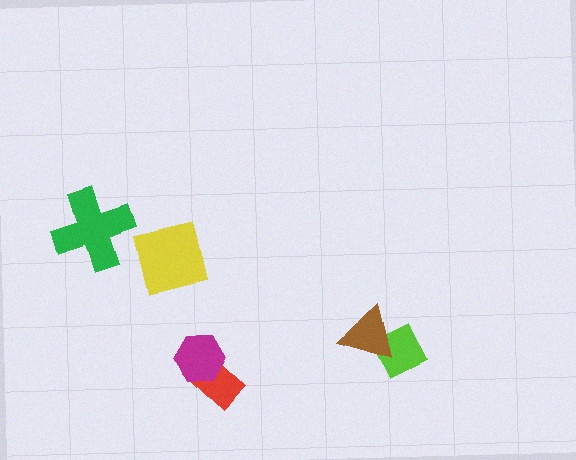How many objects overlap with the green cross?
0 objects overlap with the green cross.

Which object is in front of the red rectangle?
The magenta hexagon is in front of the red rectangle.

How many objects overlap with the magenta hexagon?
1 object overlaps with the magenta hexagon.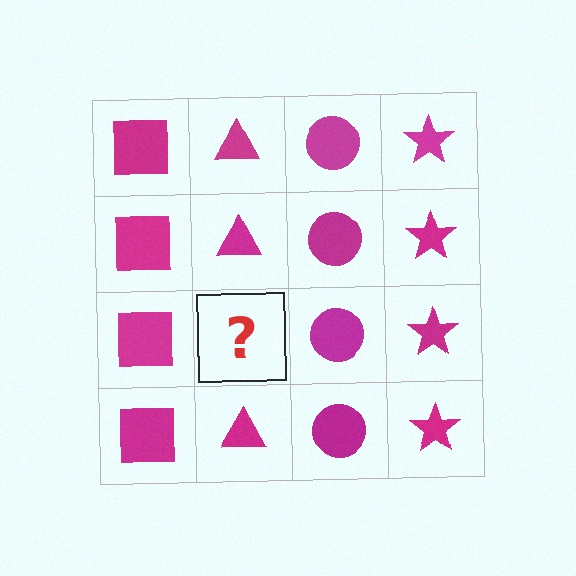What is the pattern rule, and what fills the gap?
The rule is that each column has a consistent shape. The gap should be filled with a magenta triangle.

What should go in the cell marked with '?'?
The missing cell should contain a magenta triangle.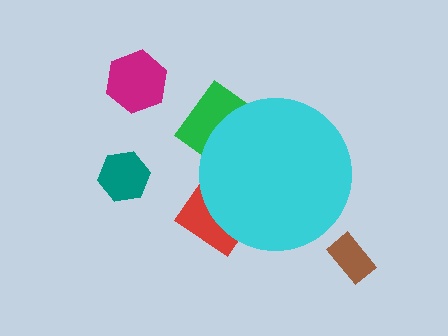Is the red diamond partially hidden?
Yes, the red diamond is partially hidden behind the cyan circle.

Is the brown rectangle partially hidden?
No, the brown rectangle is fully visible.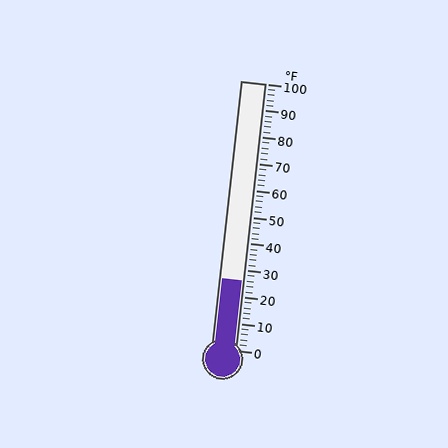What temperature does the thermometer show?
The thermometer shows approximately 26°F.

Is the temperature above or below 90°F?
The temperature is below 90°F.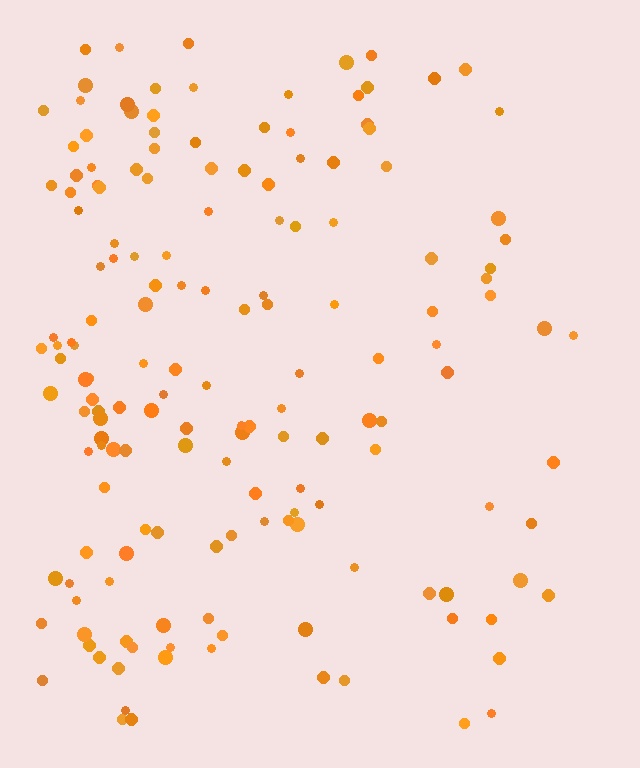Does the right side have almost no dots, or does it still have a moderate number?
Still a moderate number, just noticeably fewer than the left.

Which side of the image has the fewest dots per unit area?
The right.